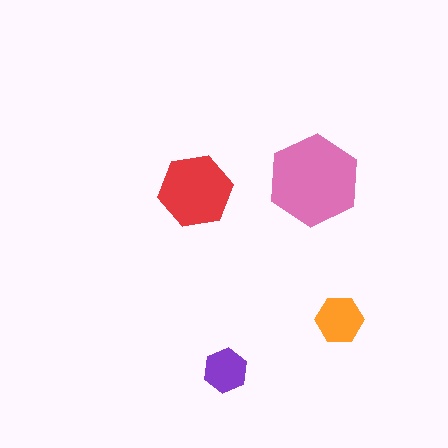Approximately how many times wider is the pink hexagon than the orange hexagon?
About 2 times wider.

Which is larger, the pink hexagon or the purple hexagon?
The pink one.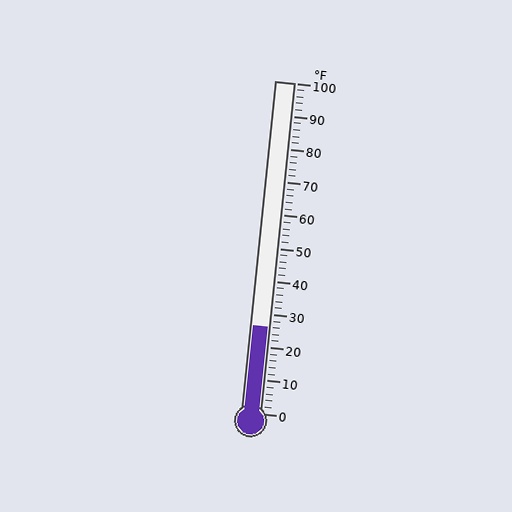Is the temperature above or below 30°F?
The temperature is below 30°F.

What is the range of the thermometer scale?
The thermometer scale ranges from 0°F to 100°F.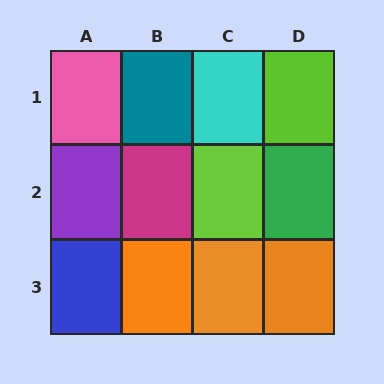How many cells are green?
1 cell is green.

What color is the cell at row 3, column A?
Blue.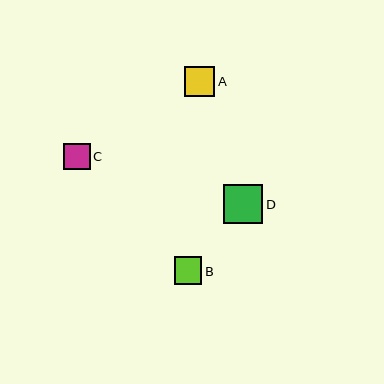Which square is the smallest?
Square C is the smallest with a size of approximately 26 pixels.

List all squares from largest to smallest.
From largest to smallest: D, A, B, C.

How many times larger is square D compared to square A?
Square D is approximately 1.3 times the size of square A.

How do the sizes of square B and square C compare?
Square B and square C are approximately the same size.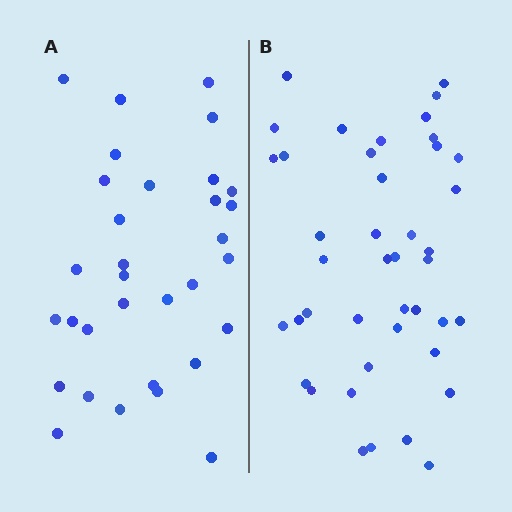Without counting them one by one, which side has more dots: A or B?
Region B (the right region) has more dots.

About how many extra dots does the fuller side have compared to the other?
Region B has roughly 10 or so more dots than region A.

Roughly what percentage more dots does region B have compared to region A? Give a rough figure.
About 30% more.